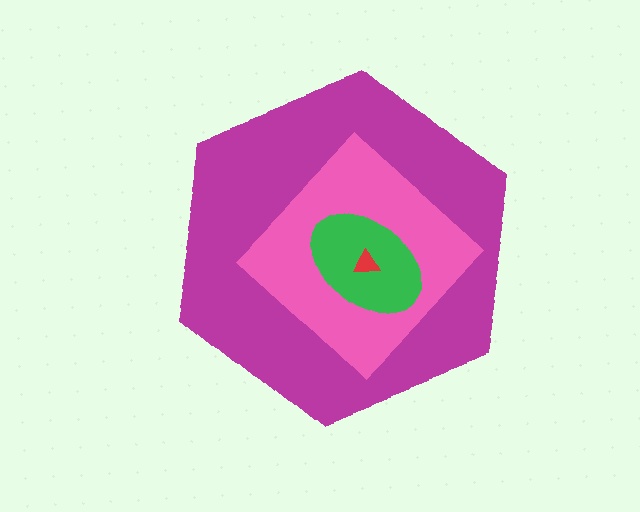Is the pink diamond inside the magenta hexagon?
Yes.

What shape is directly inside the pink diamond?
The green ellipse.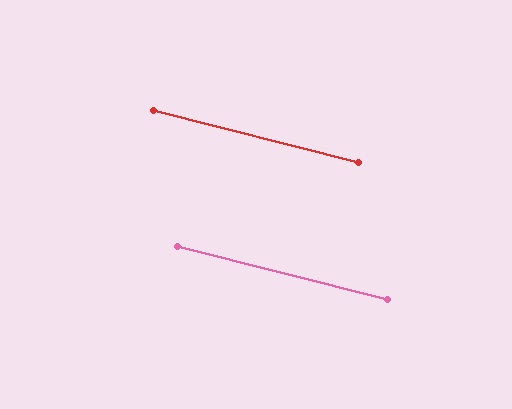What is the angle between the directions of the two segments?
Approximately 0 degrees.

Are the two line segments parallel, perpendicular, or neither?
Parallel — their directions differ by only 0.0°.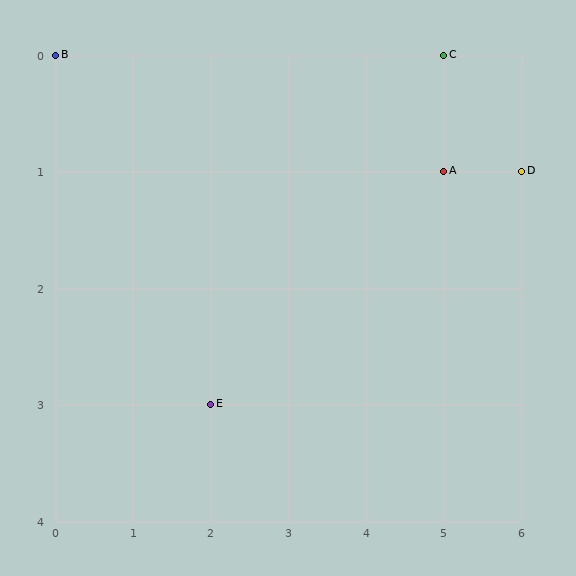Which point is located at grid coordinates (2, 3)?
Point E is at (2, 3).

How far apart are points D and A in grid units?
Points D and A are 1 column apart.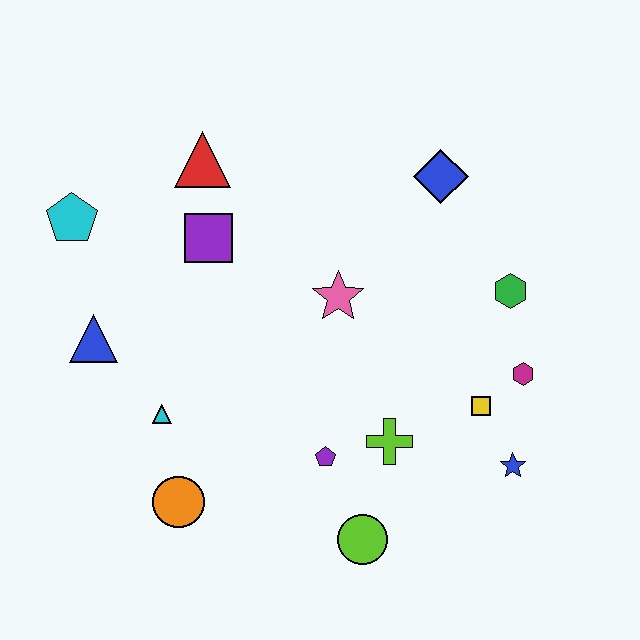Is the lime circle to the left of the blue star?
Yes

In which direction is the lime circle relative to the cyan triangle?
The lime circle is to the right of the cyan triangle.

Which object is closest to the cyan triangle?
The orange circle is closest to the cyan triangle.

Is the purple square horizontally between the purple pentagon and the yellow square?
No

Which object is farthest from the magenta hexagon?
The cyan pentagon is farthest from the magenta hexagon.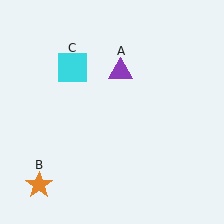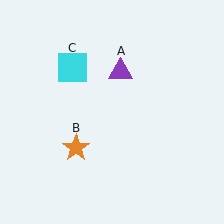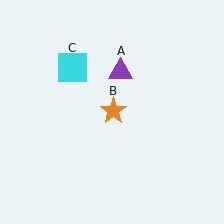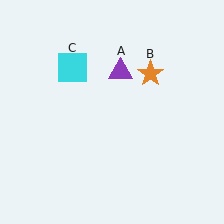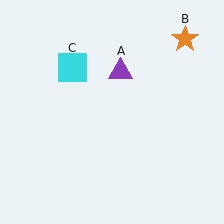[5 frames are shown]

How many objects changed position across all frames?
1 object changed position: orange star (object B).